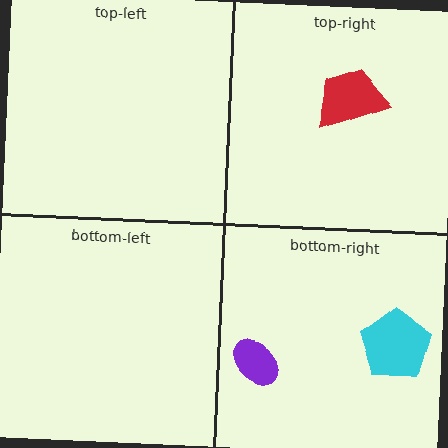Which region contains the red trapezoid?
The top-right region.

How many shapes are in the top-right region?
1.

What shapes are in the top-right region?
The red trapezoid.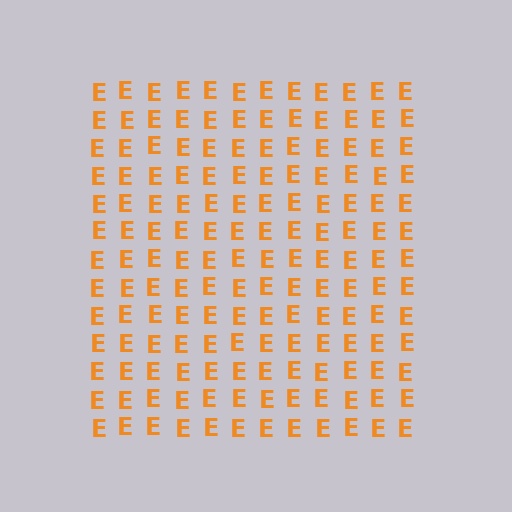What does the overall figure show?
The overall figure shows a square.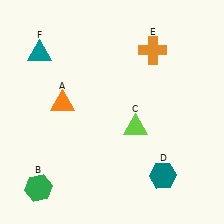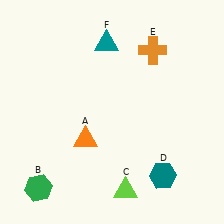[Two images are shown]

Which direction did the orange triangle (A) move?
The orange triangle (A) moved down.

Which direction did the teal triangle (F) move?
The teal triangle (F) moved right.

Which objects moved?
The objects that moved are: the orange triangle (A), the lime triangle (C), the teal triangle (F).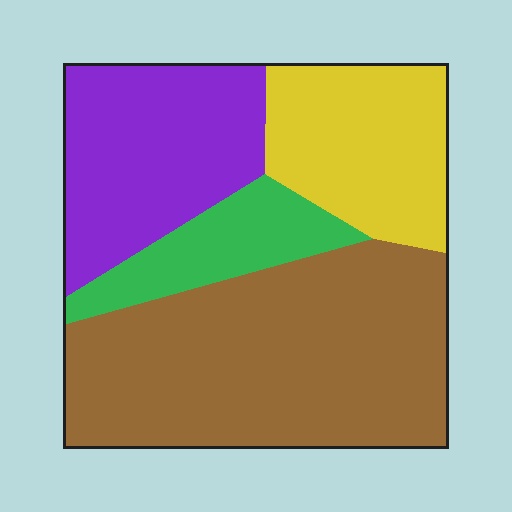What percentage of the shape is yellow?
Yellow covers 20% of the shape.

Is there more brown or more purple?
Brown.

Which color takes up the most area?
Brown, at roughly 45%.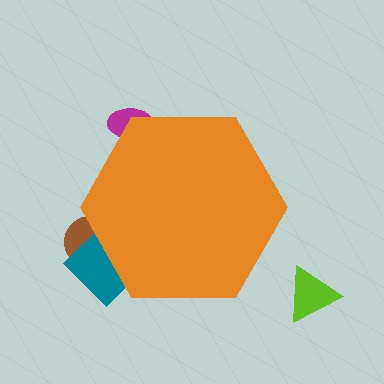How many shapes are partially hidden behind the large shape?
3 shapes are partially hidden.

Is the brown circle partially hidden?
Yes, the brown circle is partially hidden behind the orange hexagon.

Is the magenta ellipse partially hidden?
Yes, the magenta ellipse is partially hidden behind the orange hexagon.